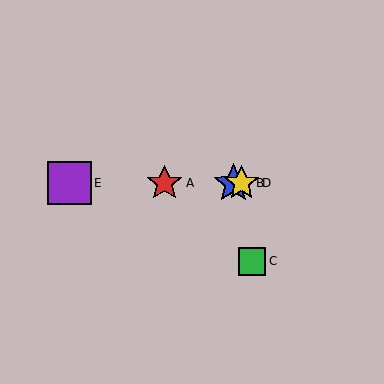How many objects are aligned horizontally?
4 objects (A, B, D, E) are aligned horizontally.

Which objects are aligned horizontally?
Objects A, B, D, E are aligned horizontally.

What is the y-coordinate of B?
Object B is at y≈183.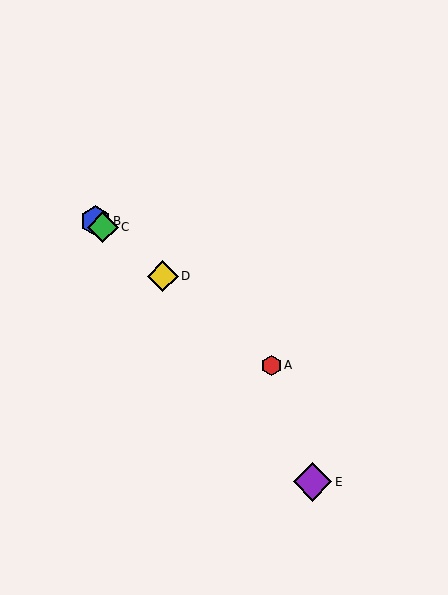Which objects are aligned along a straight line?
Objects A, B, C, D are aligned along a straight line.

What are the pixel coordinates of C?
Object C is at (103, 227).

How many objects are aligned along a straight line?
4 objects (A, B, C, D) are aligned along a straight line.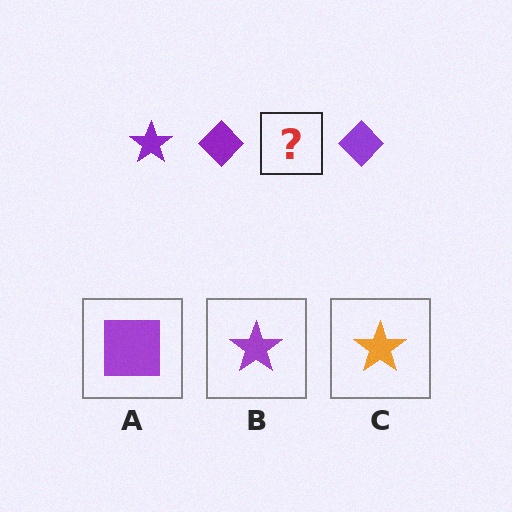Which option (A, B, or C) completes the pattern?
B.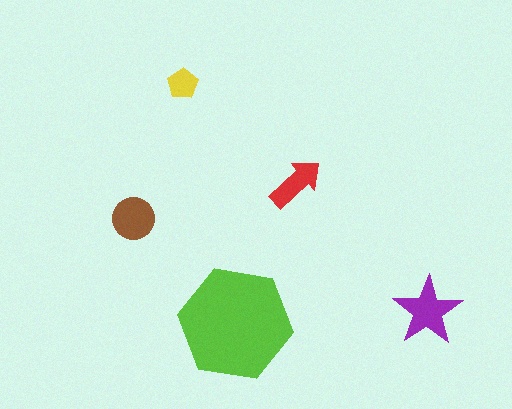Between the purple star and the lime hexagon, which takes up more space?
The lime hexagon.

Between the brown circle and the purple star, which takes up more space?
The purple star.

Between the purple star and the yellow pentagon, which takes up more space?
The purple star.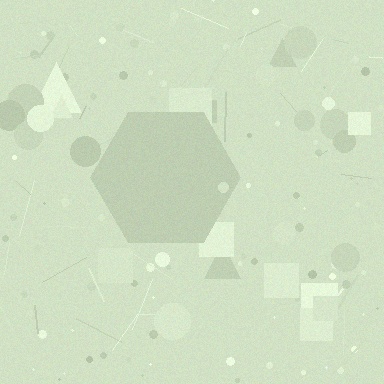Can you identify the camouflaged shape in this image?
The camouflaged shape is a hexagon.